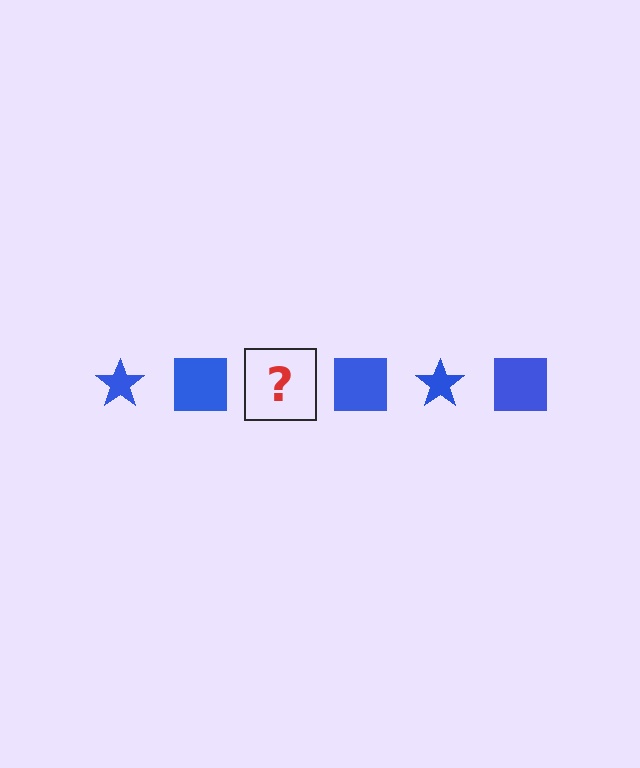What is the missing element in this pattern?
The missing element is a blue star.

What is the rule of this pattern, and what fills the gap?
The rule is that the pattern cycles through star, square shapes in blue. The gap should be filled with a blue star.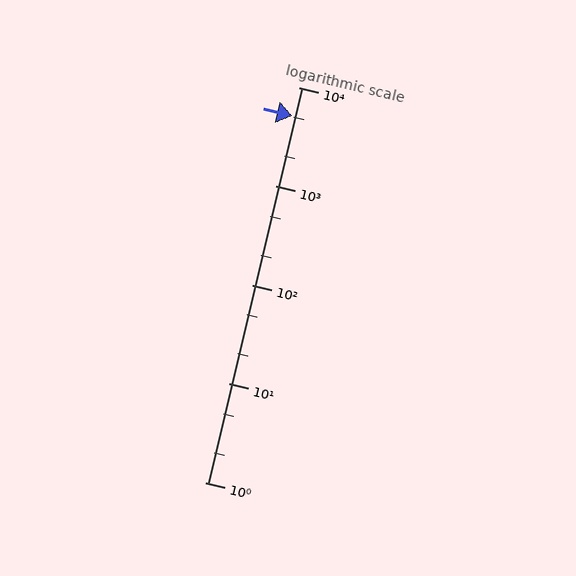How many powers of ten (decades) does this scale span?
The scale spans 4 decades, from 1 to 10000.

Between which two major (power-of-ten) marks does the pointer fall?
The pointer is between 1000 and 10000.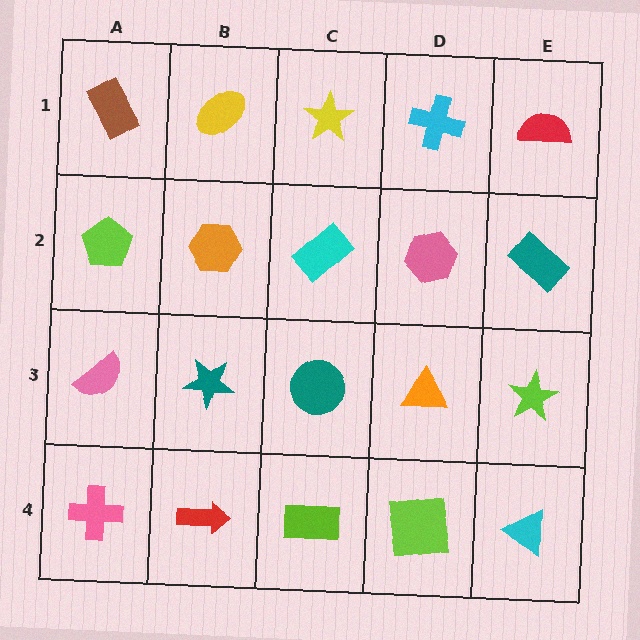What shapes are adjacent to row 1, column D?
A pink hexagon (row 2, column D), a yellow star (row 1, column C), a red semicircle (row 1, column E).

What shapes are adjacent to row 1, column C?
A cyan rectangle (row 2, column C), a yellow ellipse (row 1, column B), a cyan cross (row 1, column D).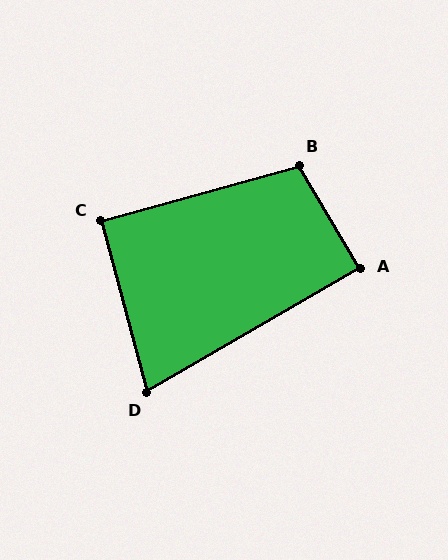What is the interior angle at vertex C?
Approximately 91 degrees (approximately right).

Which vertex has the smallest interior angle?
D, at approximately 75 degrees.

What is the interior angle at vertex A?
Approximately 89 degrees (approximately right).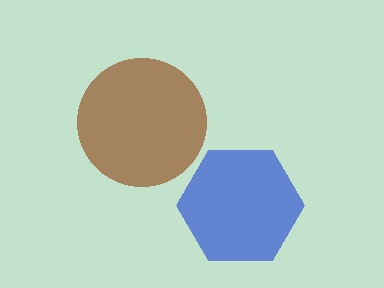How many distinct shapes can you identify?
There are 2 distinct shapes: a brown circle, a blue hexagon.